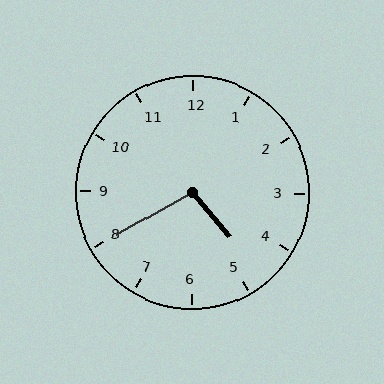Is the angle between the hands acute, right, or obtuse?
It is obtuse.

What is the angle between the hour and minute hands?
Approximately 100 degrees.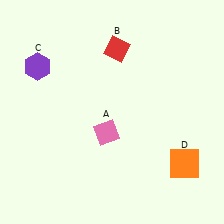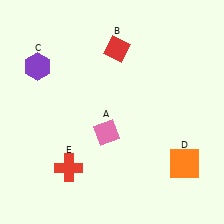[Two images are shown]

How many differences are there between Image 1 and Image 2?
There is 1 difference between the two images.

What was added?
A red cross (E) was added in Image 2.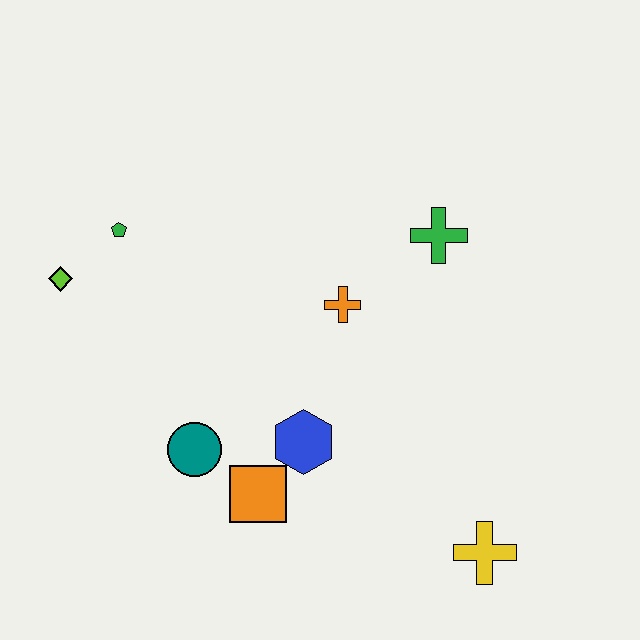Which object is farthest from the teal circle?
The green cross is farthest from the teal circle.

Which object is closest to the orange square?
The blue hexagon is closest to the orange square.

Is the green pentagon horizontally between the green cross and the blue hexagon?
No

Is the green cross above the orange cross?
Yes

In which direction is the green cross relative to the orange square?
The green cross is above the orange square.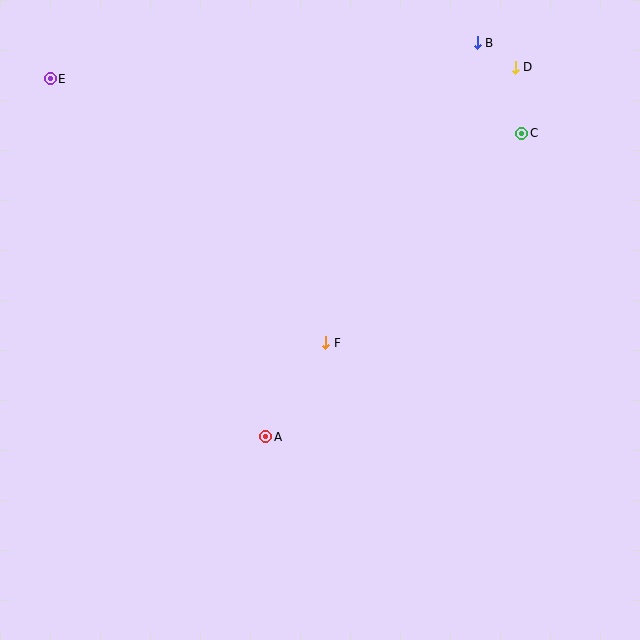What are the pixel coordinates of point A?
Point A is at (266, 437).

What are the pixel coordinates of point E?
Point E is at (50, 79).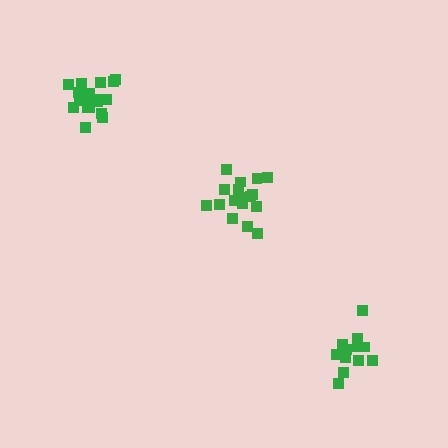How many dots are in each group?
Group 1: 17 dots, Group 2: 18 dots, Group 3: 12 dots (47 total).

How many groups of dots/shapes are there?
There are 3 groups.